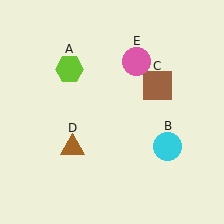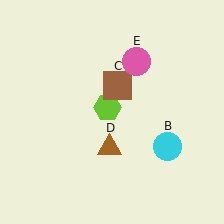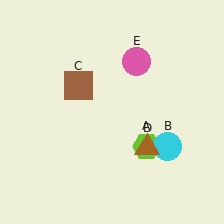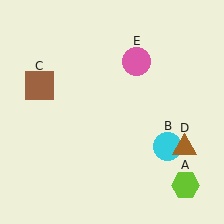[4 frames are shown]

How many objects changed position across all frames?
3 objects changed position: lime hexagon (object A), brown square (object C), brown triangle (object D).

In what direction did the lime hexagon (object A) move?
The lime hexagon (object A) moved down and to the right.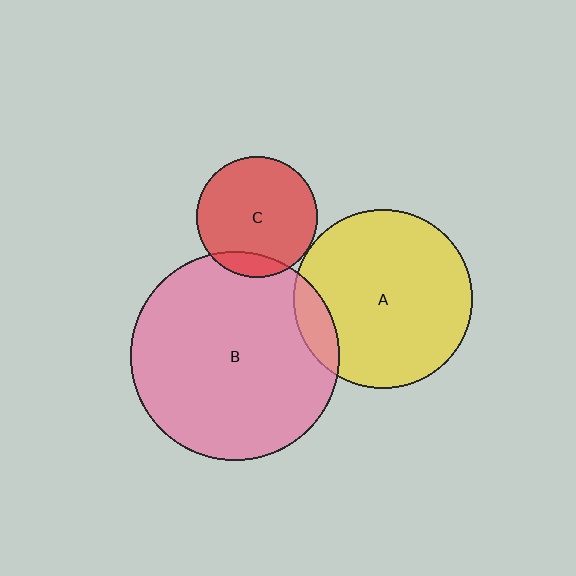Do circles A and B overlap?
Yes.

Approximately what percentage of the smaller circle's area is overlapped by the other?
Approximately 10%.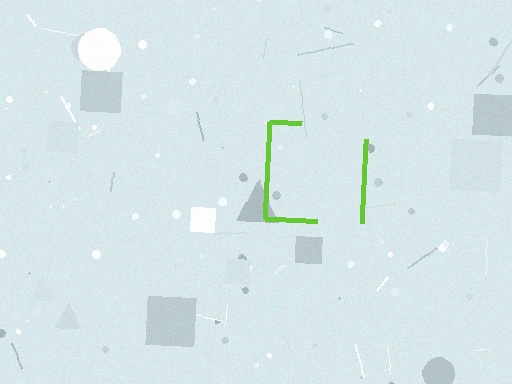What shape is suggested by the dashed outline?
The dashed outline suggests a square.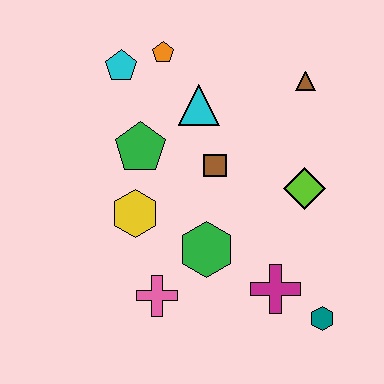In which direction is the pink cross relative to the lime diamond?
The pink cross is to the left of the lime diamond.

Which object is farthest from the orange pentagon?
The teal hexagon is farthest from the orange pentagon.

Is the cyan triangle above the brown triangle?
No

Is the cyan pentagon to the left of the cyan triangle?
Yes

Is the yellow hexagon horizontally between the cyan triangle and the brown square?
No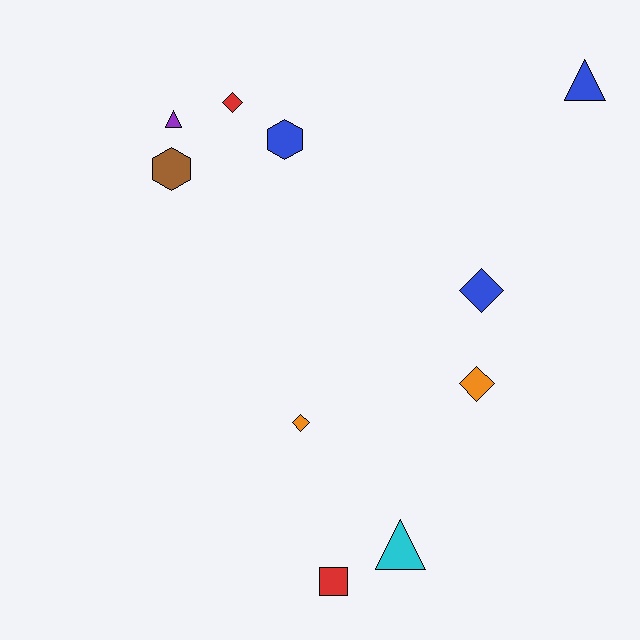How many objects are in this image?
There are 10 objects.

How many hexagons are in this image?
There are 2 hexagons.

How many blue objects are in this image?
There are 3 blue objects.